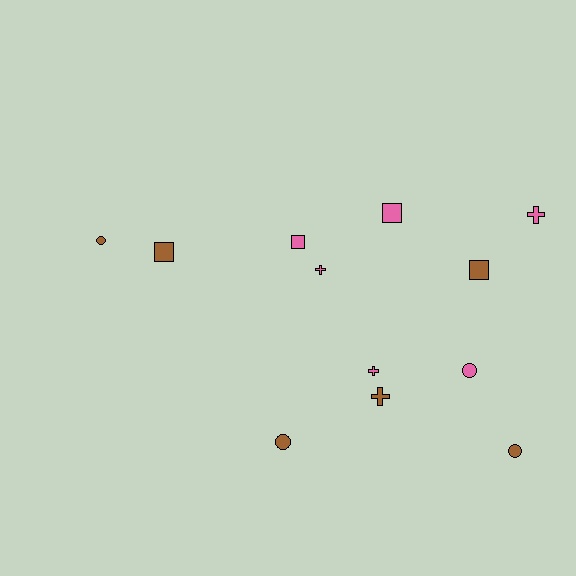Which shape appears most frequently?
Circle, with 4 objects.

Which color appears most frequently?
Brown, with 6 objects.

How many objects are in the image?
There are 12 objects.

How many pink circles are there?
There is 1 pink circle.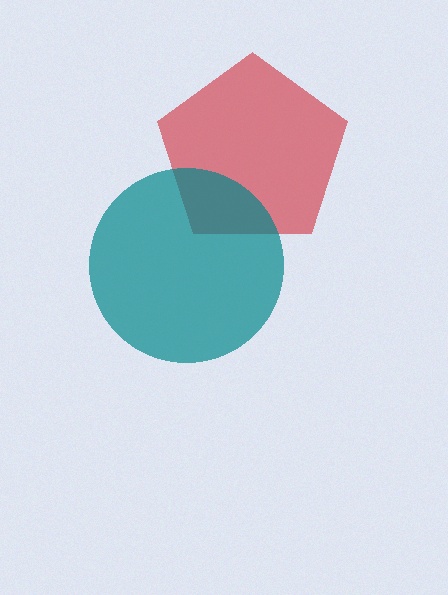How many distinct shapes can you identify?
There are 2 distinct shapes: a red pentagon, a teal circle.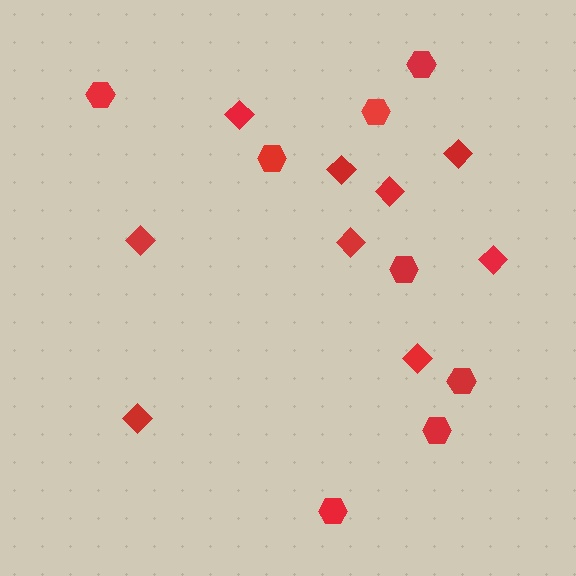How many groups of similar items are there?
There are 2 groups: one group of hexagons (8) and one group of diamonds (9).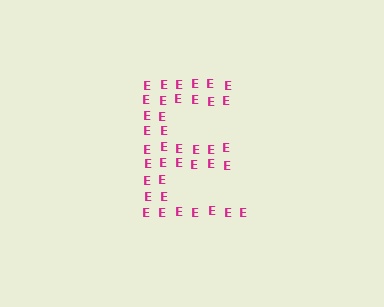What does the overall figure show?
The overall figure shows the letter E.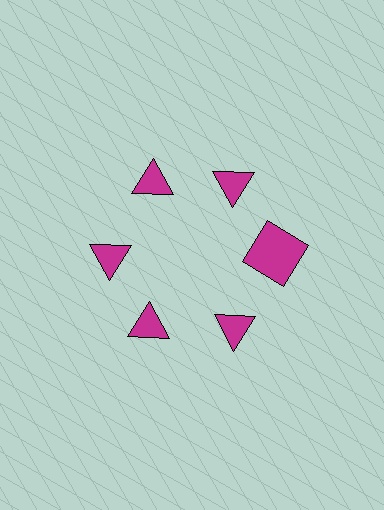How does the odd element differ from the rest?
It has a different shape: square instead of triangle.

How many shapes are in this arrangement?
There are 6 shapes arranged in a ring pattern.